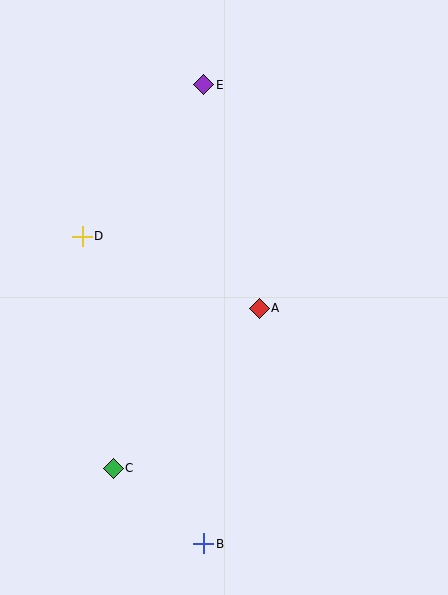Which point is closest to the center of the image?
Point A at (259, 308) is closest to the center.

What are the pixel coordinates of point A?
Point A is at (259, 308).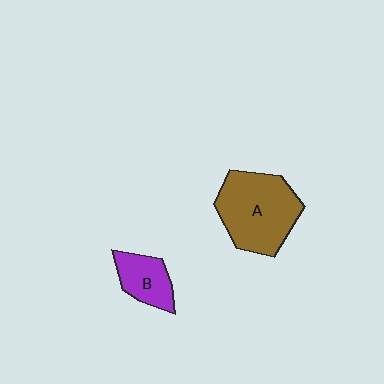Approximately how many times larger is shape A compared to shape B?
Approximately 2.2 times.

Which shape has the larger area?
Shape A (brown).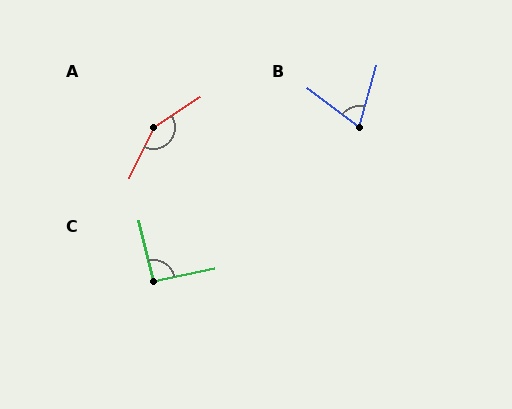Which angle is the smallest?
B, at approximately 69 degrees.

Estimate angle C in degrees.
Approximately 91 degrees.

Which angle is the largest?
A, at approximately 149 degrees.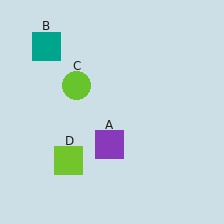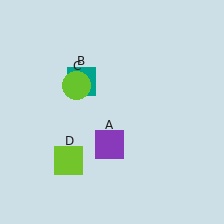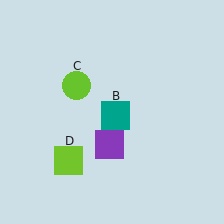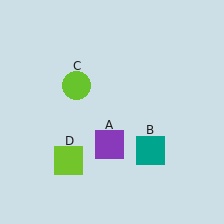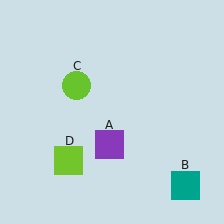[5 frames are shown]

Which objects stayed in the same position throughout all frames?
Purple square (object A) and lime circle (object C) and lime square (object D) remained stationary.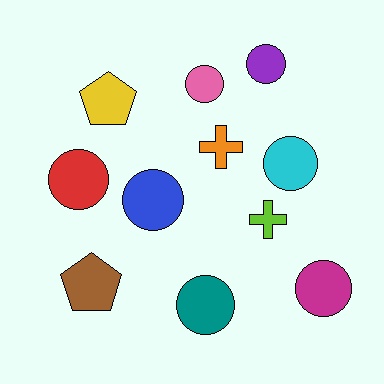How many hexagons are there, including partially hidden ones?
There are no hexagons.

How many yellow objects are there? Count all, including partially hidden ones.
There is 1 yellow object.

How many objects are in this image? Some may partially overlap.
There are 11 objects.